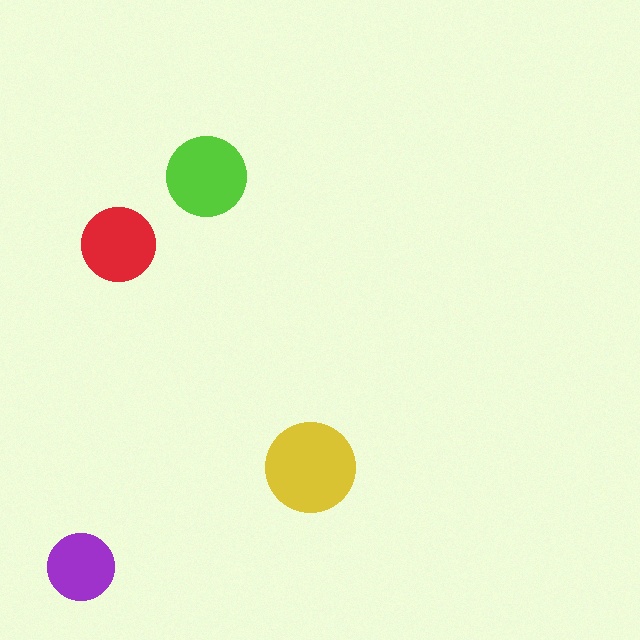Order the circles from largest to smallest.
the yellow one, the lime one, the red one, the purple one.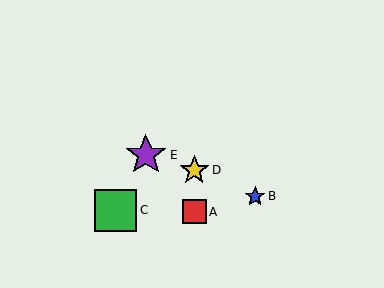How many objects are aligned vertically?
2 objects (A, D) are aligned vertically.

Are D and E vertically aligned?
No, D is at x≈194 and E is at x≈146.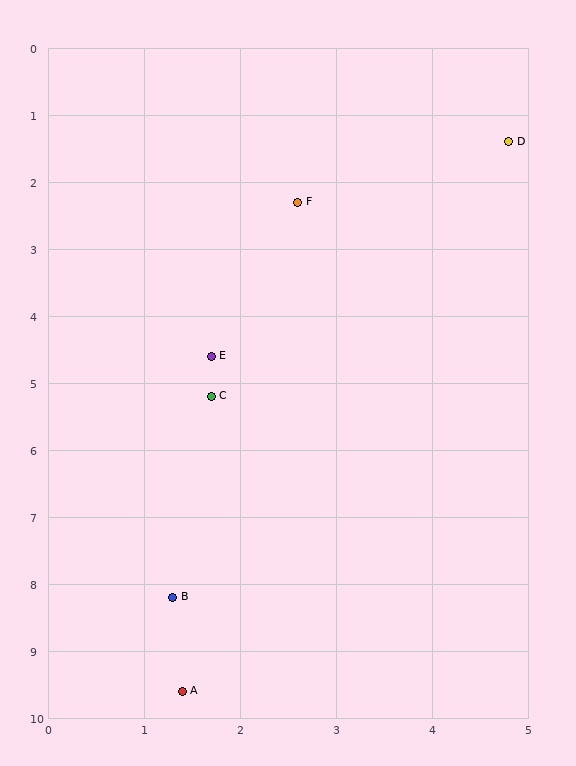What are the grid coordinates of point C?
Point C is at approximately (1.7, 5.2).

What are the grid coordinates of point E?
Point E is at approximately (1.7, 4.6).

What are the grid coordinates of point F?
Point F is at approximately (2.6, 2.3).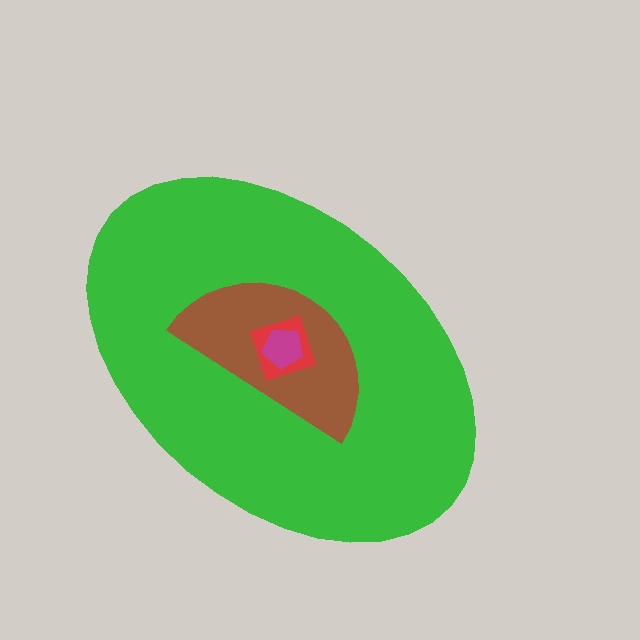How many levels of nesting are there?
4.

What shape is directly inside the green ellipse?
The brown semicircle.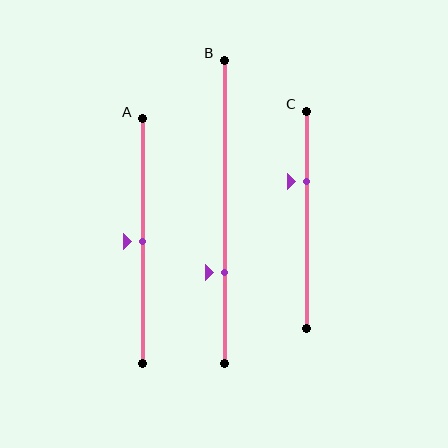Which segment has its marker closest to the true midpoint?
Segment A has its marker closest to the true midpoint.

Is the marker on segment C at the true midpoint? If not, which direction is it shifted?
No, the marker on segment C is shifted upward by about 18% of the segment length.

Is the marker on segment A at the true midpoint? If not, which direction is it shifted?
Yes, the marker on segment A is at the true midpoint.